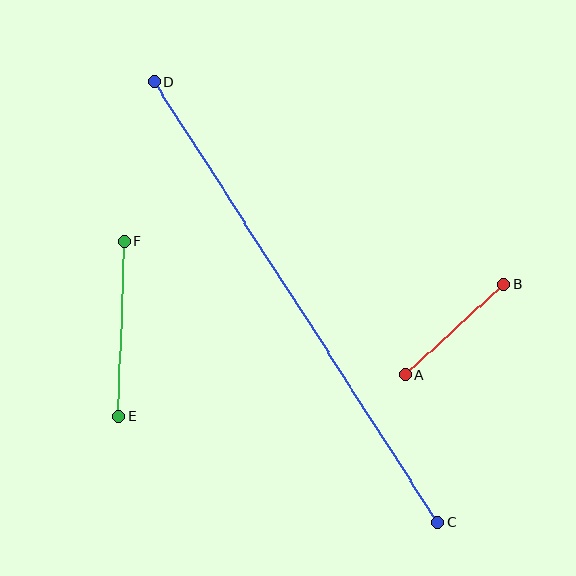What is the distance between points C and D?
The distance is approximately 524 pixels.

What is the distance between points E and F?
The distance is approximately 175 pixels.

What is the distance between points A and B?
The distance is approximately 133 pixels.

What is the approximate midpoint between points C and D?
The midpoint is at approximately (296, 302) pixels.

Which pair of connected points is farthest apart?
Points C and D are farthest apart.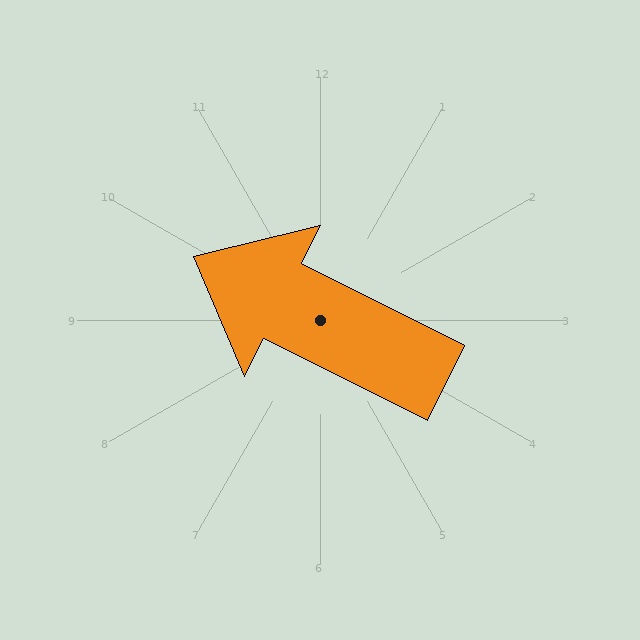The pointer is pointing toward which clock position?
Roughly 10 o'clock.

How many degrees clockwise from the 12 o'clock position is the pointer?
Approximately 297 degrees.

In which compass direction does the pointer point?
Northwest.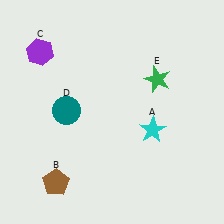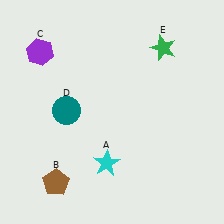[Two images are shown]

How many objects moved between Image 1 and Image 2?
2 objects moved between the two images.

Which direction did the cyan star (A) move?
The cyan star (A) moved left.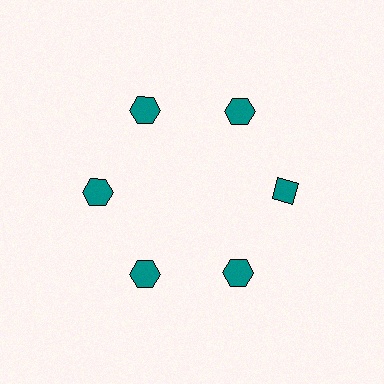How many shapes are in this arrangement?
There are 6 shapes arranged in a ring pattern.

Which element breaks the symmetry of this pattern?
The teal diamond at roughly the 3 o'clock position breaks the symmetry. All other shapes are teal hexagons.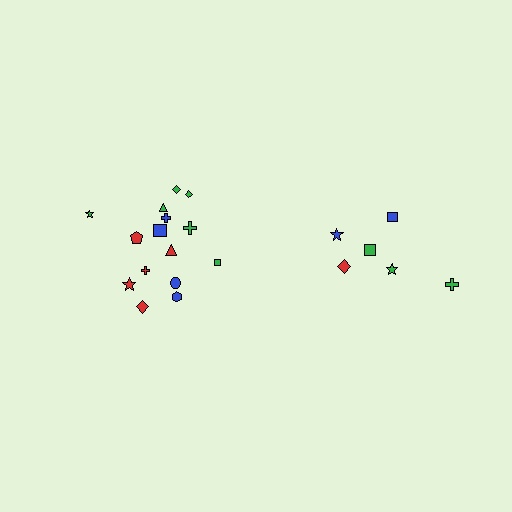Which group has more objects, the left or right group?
The left group.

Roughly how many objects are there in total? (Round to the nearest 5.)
Roughly 20 objects in total.